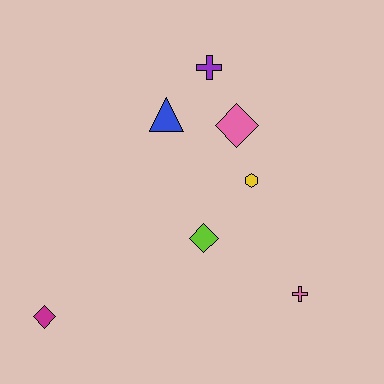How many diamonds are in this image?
There are 3 diamonds.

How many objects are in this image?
There are 7 objects.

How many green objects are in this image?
There are no green objects.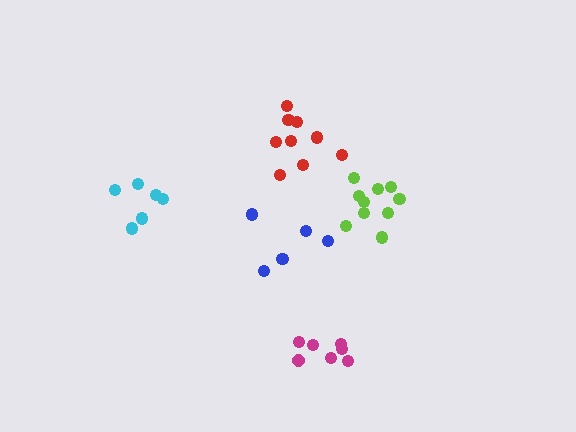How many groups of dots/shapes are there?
There are 5 groups.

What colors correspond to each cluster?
The clusters are colored: lime, red, magenta, cyan, blue.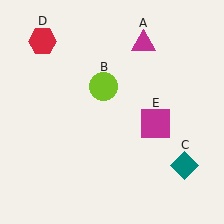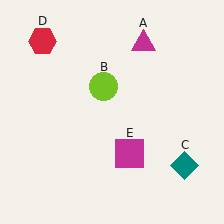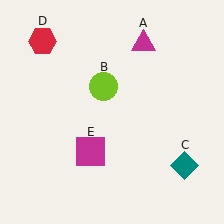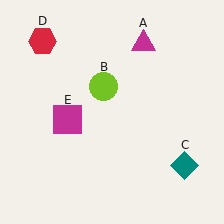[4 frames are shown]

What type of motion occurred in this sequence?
The magenta square (object E) rotated clockwise around the center of the scene.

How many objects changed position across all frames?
1 object changed position: magenta square (object E).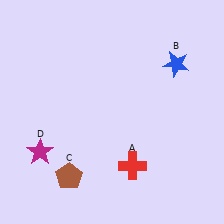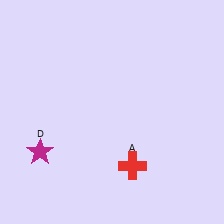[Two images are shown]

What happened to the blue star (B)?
The blue star (B) was removed in Image 2. It was in the top-right area of Image 1.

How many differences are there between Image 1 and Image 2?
There are 2 differences between the two images.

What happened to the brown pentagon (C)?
The brown pentagon (C) was removed in Image 2. It was in the bottom-left area of Image 1.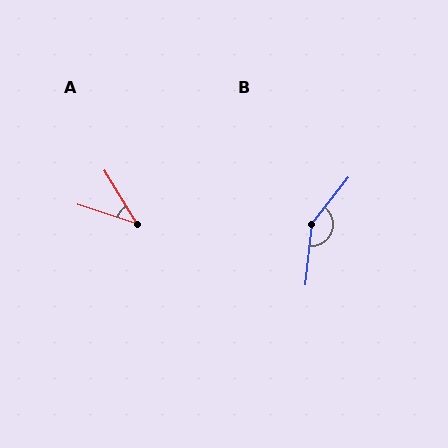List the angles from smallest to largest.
A (40°), B (148°).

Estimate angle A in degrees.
Approximately 40 degrees.